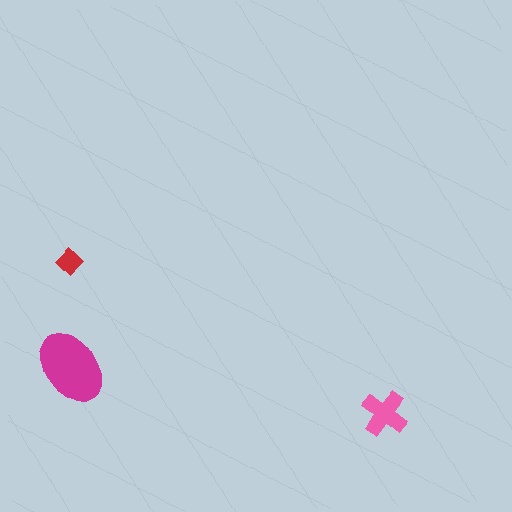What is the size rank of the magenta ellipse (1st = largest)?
1st.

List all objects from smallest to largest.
The red diamond, the pink cross, the magenta ellipse.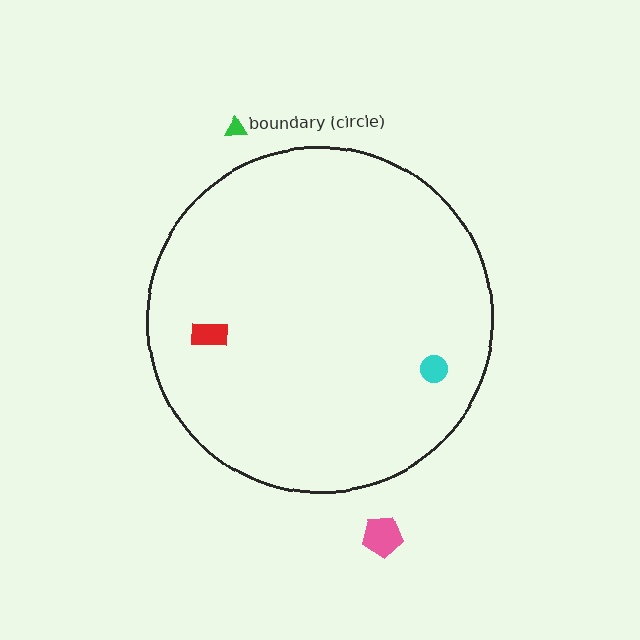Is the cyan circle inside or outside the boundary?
Inside.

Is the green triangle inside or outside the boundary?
Outside.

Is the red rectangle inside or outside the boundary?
Inside.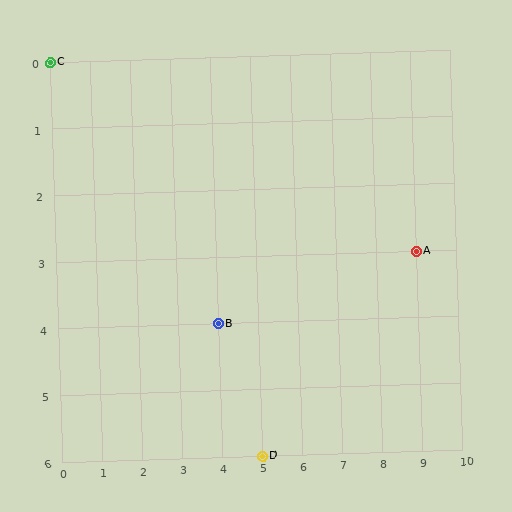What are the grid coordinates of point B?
Point B is at grid coordinates (4, 4).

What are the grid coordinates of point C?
Point C is at grid coordinates (0, 0).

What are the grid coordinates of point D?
Point D is at grid coordinates (5, 6).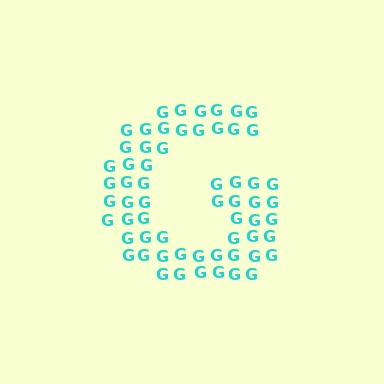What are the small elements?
The small elements are letter G's.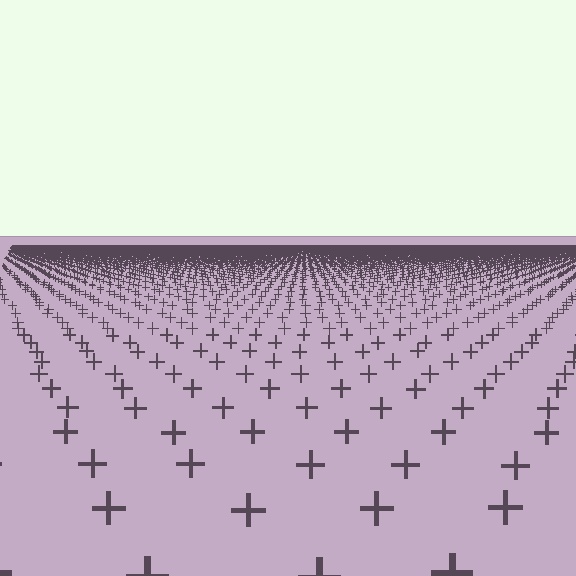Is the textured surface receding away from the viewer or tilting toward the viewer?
The surface is receding away from the viewer. Texture elements get smaller and denser toward the top.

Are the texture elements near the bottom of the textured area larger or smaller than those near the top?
Larger. Near the bottom, elements are closer to the viewer and appear at a bigger on-screen size.